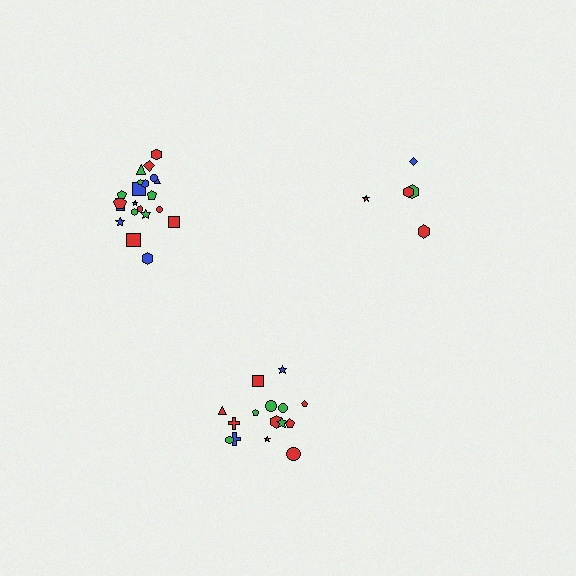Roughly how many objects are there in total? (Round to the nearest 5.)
Roughly 40 objects in total.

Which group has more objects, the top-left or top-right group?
The top-left group.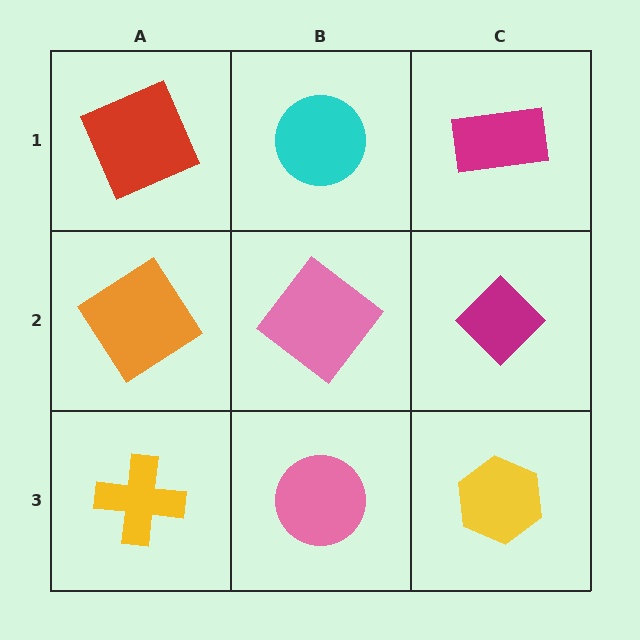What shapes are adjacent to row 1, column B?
A pink diamond (row 2, column B), a red square (row 1, column A), a magenta rectangle (row 1, column C).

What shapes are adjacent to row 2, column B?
A cyan circle (row 1, column B), a pink circle (row 3, column B), an orange diamond (row 2, column A), a magenta diamond (row 2, column C).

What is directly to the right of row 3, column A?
A pink circle.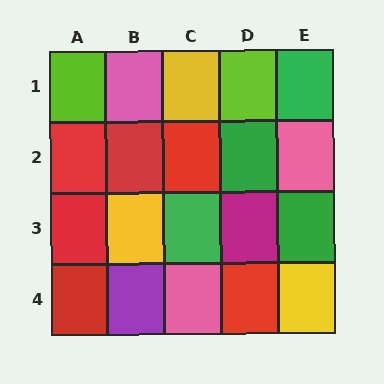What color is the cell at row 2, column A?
Red.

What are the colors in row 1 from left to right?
Lime, pink, yellow, lime, green.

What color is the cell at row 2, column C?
Red.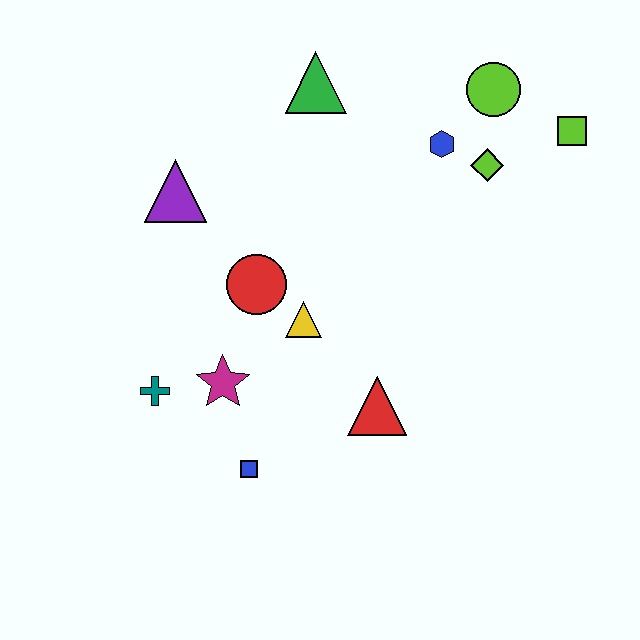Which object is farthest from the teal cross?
The lime square is farthest from the teal cross.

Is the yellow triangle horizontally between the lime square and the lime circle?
No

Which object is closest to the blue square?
The magenta star is closest to the blue square.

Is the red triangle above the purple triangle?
No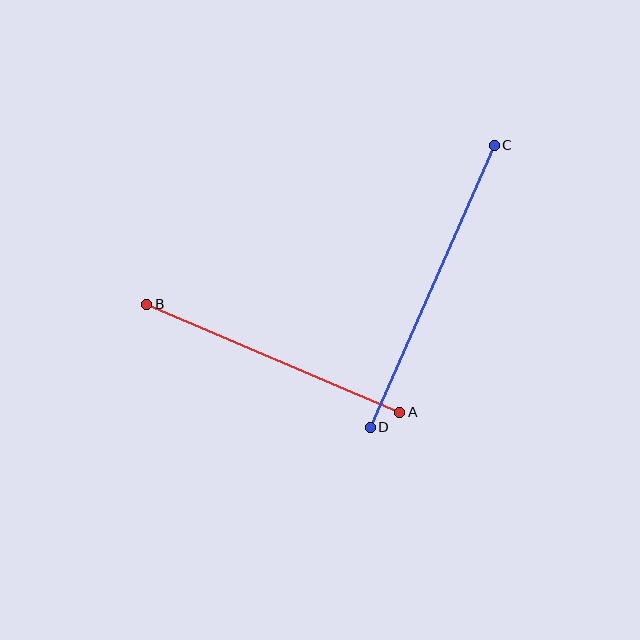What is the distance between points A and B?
The distance is approximately 275 pixels.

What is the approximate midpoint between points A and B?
The midpoint is at approximately (273, 358) pixels.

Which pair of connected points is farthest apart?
Points C and D are farthest apart.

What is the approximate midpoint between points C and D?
The midpoint is at approximately (432, 286) pixels.